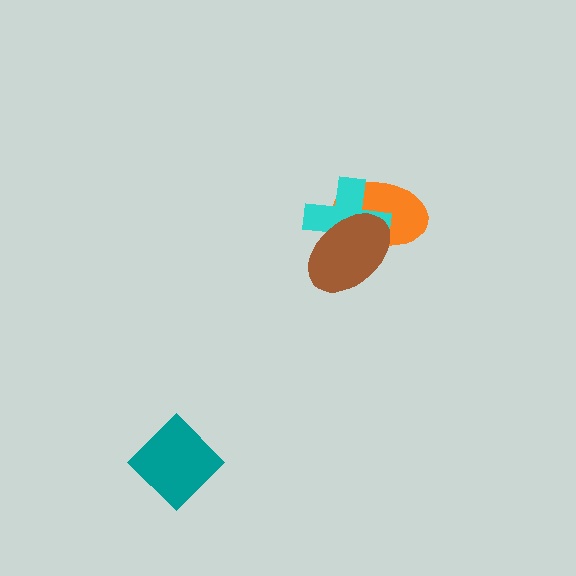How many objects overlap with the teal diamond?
0 objects overlap with the teal diamond.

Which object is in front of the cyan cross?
The brown ellipse is in front of the cyan cross.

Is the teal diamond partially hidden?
No, no other shape covers it.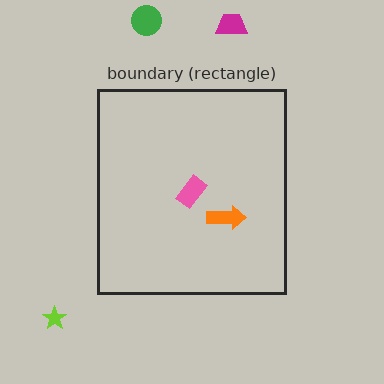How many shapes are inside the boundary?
2 inside, 3 outside.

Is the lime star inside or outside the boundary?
Outside.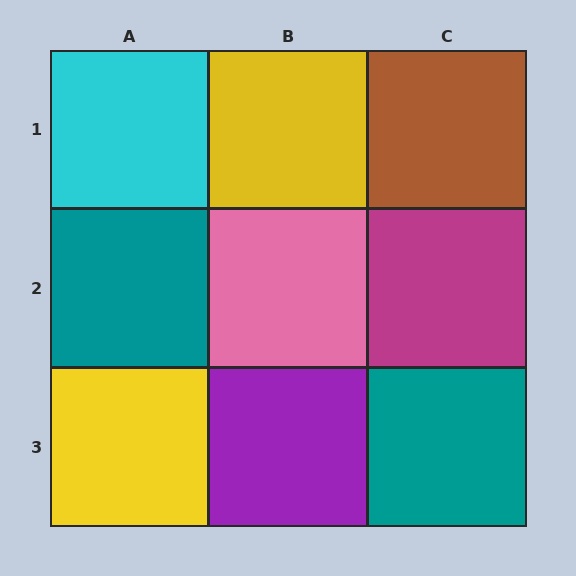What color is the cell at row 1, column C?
Brown.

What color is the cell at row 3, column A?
Yellow.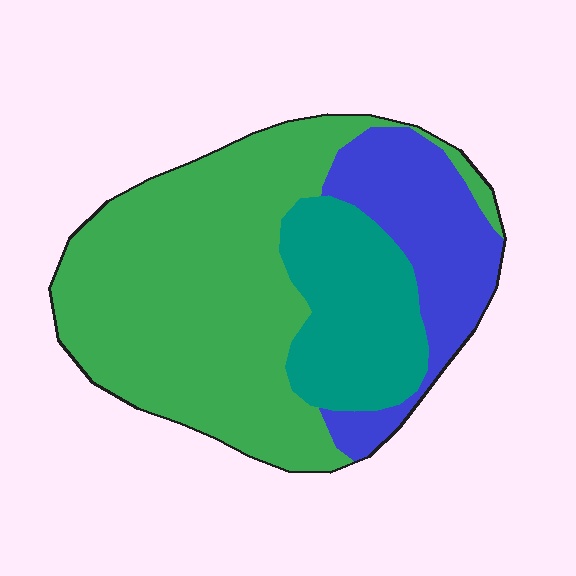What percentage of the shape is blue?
Blue covers roughly 20% of the shape.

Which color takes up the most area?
Green, at roughly 60%.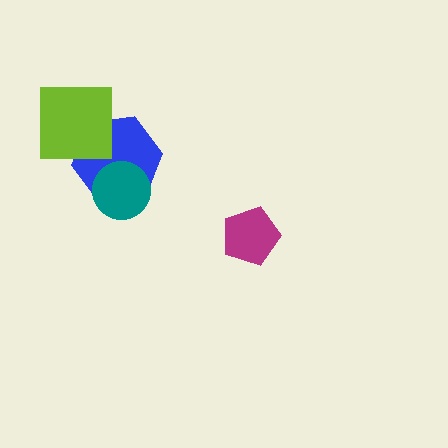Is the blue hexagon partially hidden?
Yes, it is partially covered by another shape.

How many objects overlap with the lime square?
1 object overlaps with the lime square.